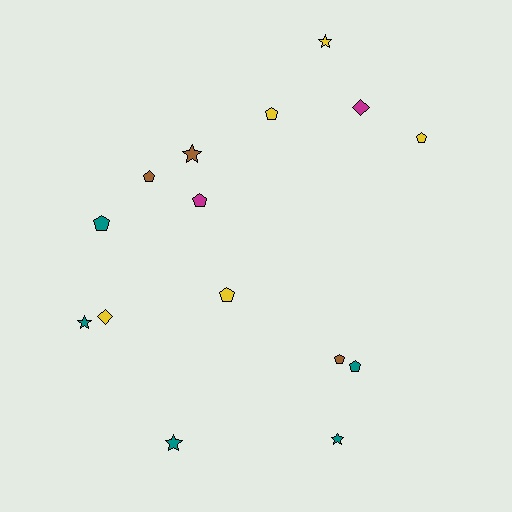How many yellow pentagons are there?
There are 3 yellow pentagons.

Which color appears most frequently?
Teal, with 5 objects.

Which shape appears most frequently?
Pentagon, with 8 objects.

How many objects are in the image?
There are 15 objects.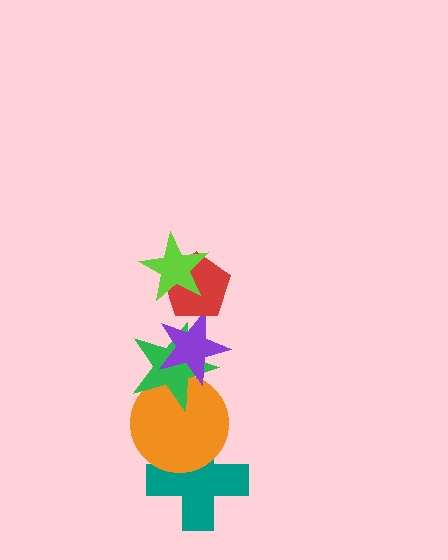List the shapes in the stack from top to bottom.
From top to bottom: the lime star, the red pentagon, the purple star, the green star, the orange circle, the teal cross.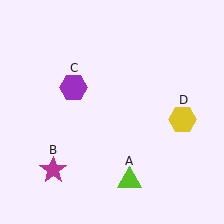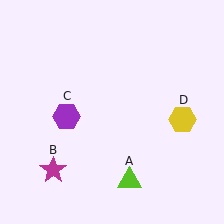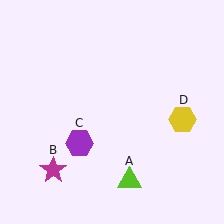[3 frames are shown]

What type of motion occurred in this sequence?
The purple hexagon (object C) rotated counterclockwise around the center of the scene.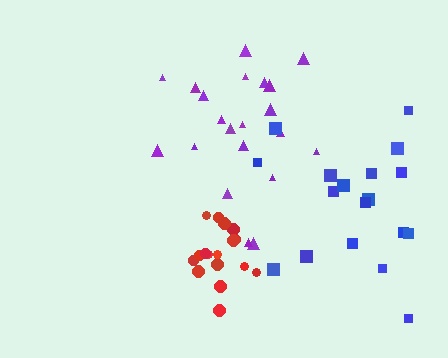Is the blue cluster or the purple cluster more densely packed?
Purple.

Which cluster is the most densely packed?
Red.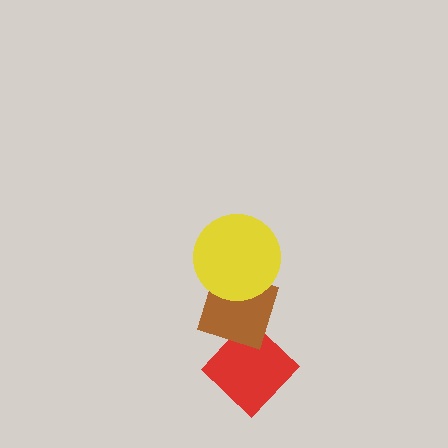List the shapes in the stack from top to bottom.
From top to bottom: the yellow circle, the brown diamond, the red diamond.